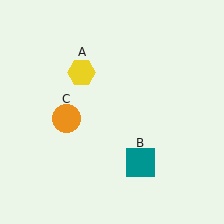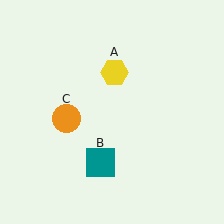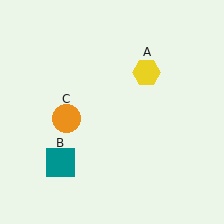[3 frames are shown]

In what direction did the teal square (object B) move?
The teal square (object B) moved left.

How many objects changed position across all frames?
2 objects changed position: yellow hexagon (object A), teal square (object B).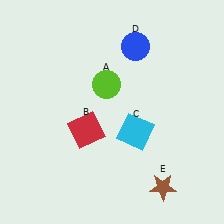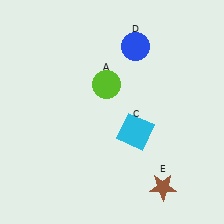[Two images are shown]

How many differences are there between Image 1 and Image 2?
There is 1 difference between the two images.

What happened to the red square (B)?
The red square (B) was removed in Image 2. It was in the bottom-left area of Image 1.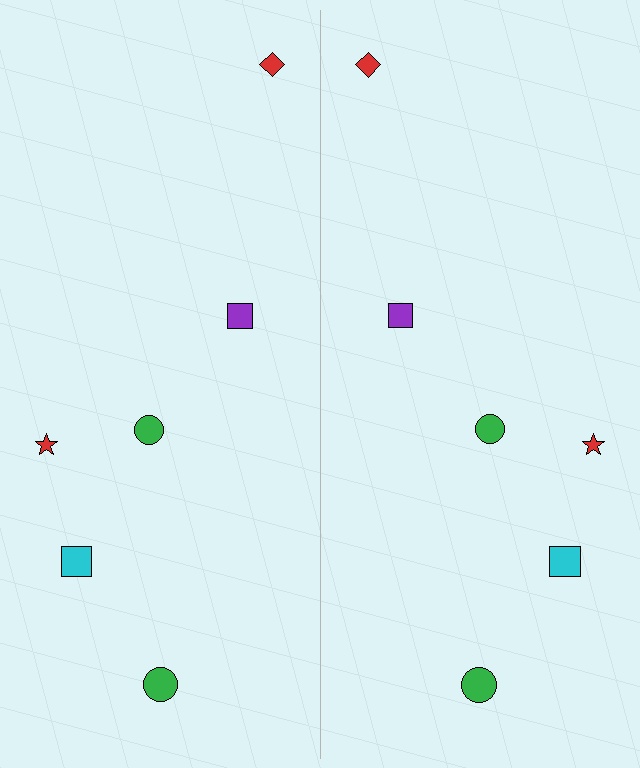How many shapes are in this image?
There are 12 shapes in this image.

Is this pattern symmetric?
Yes, this pattern has bilateral (reflection) symmetry.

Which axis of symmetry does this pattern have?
The pattern has a vertical axis of symmetry running through the center of the image.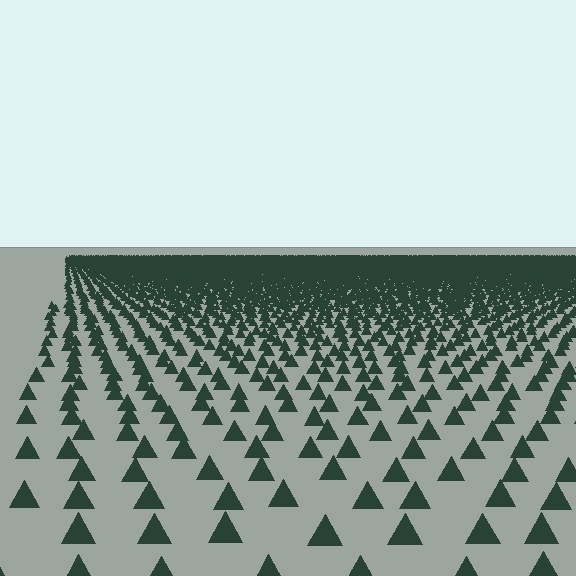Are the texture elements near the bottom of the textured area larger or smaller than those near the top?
Larger. Near the bottom, elements are closer to the viewer and appear at a bigger on-screen size.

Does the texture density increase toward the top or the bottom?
Density increases toward the top.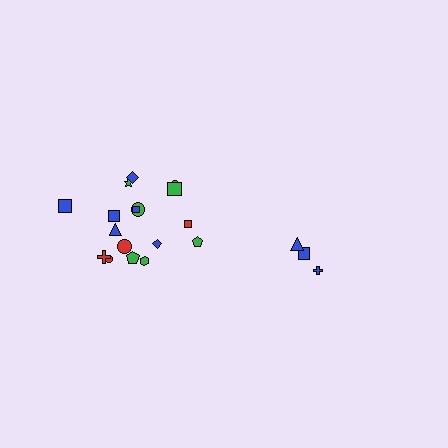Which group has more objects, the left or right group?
The left group.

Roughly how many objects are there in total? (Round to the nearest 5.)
Roughly 20 objects in total.